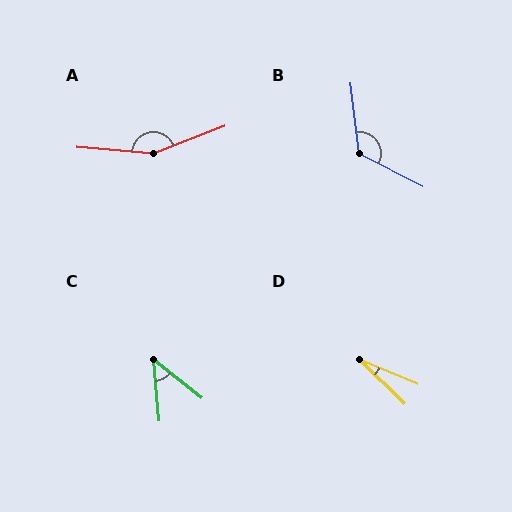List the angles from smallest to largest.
D (22°), C (47°), B (124°), A (154°).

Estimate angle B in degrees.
Approximately 124 degrees.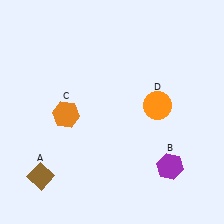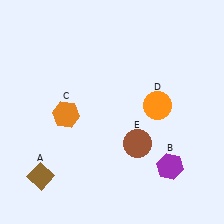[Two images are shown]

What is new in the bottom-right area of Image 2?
A brown circle (E) was added in the bottom-right area of Image 2.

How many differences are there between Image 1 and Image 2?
There is 1 difference between the two images.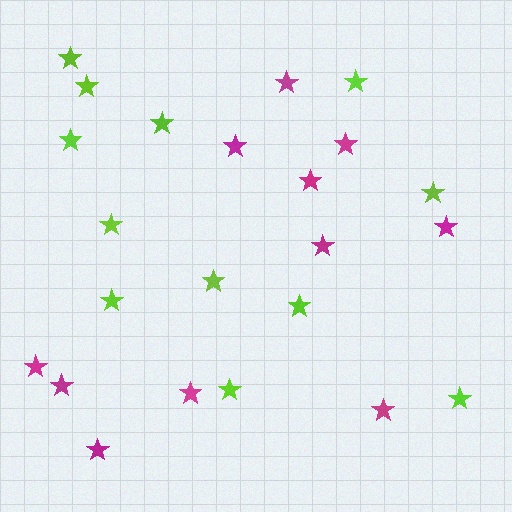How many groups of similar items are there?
There are 2 groups: one group of lime stars (12) and one group of magenta stars (11).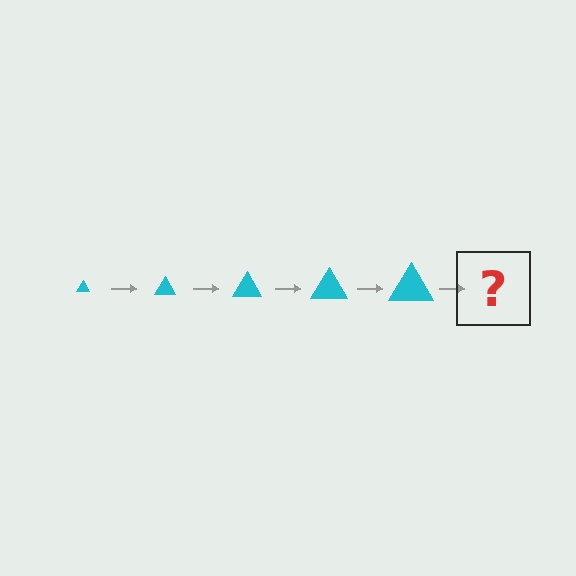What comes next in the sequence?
The next element should be a cyan triangle, larger than the previous one.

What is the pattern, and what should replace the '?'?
The pattern is that the triangle gets progressively larger each step. The '?' should be a cyan triangle, larger than the previous one.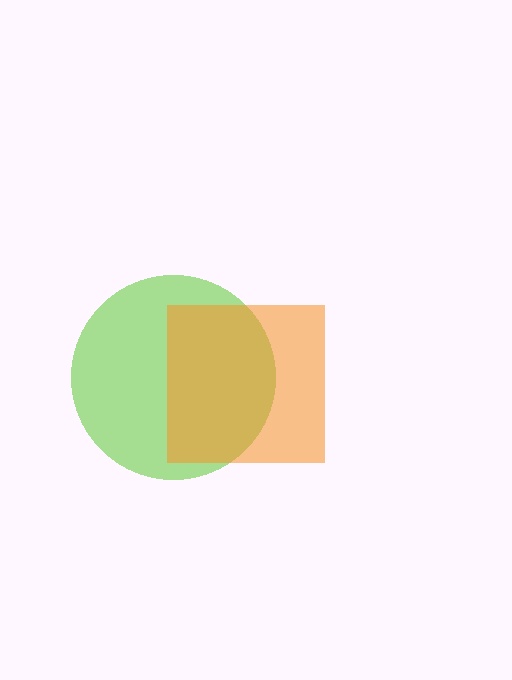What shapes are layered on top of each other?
The layered shapes are: a lime circle, an orange square.